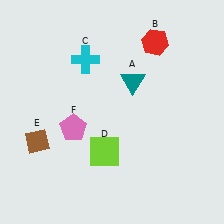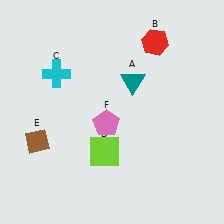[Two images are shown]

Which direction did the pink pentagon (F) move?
The pink pentagon (F) moved right.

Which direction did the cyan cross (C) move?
The cyan cross (C) moved left.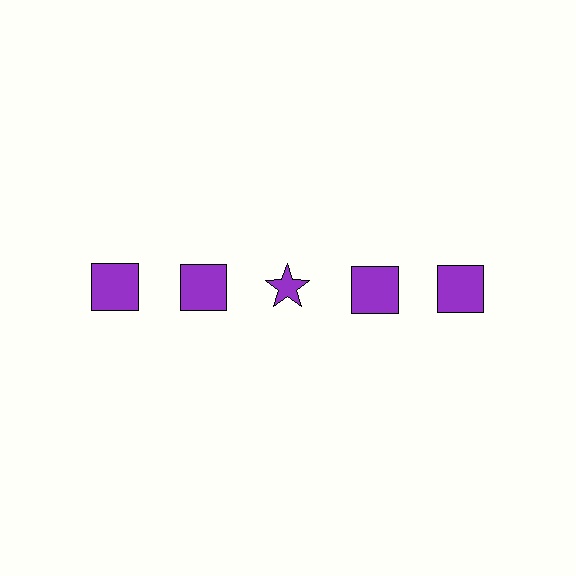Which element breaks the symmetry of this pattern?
The purple star in the top row, center column breaks the symmetry. All other shapes are purple squares.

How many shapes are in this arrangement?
There are 5 shapes arranged in a grid pattern.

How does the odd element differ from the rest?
It has a different shape: star instead of square.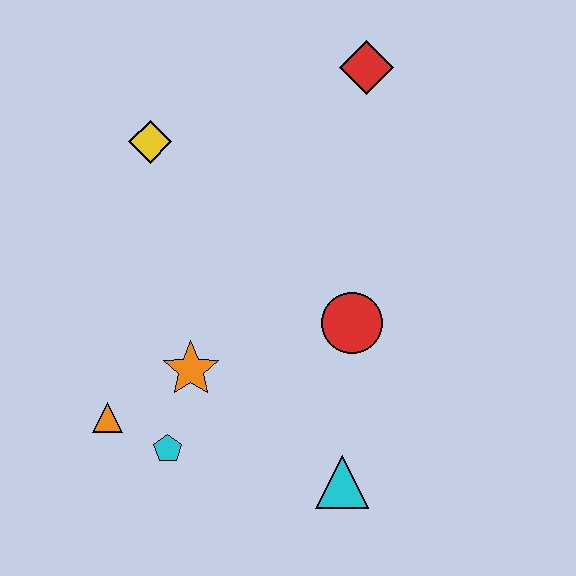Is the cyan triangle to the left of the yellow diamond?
No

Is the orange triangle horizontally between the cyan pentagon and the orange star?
No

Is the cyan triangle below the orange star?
Yes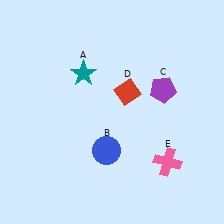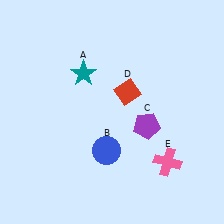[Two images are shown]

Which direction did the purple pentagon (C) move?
The purple pentagon (C) moved down.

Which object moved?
The purple pentagon (C) moved down.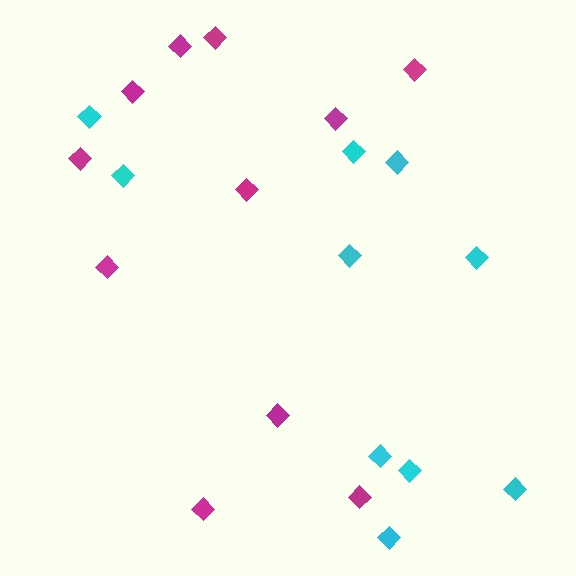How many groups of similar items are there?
There are 2 groups: one group of cyan diamonds (10) and one group of magenta diamonds (11).